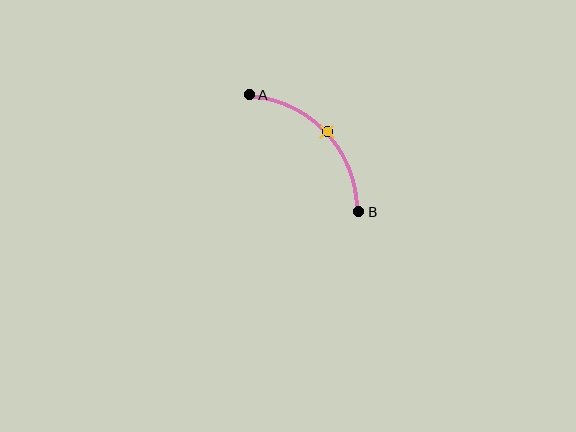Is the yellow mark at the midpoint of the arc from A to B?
Yes. The yellow mark lies on the arc at equal arc-length from both A and B — it is the arc midpoint.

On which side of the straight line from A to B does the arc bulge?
The arc bulges above and to the right of the straight line connecting A and B.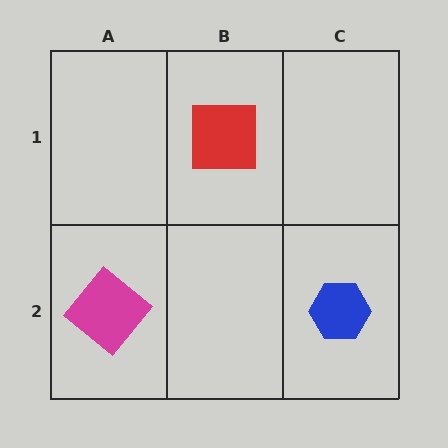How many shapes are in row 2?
2 shapes.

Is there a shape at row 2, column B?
No, that cell is empty.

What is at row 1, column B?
A red square.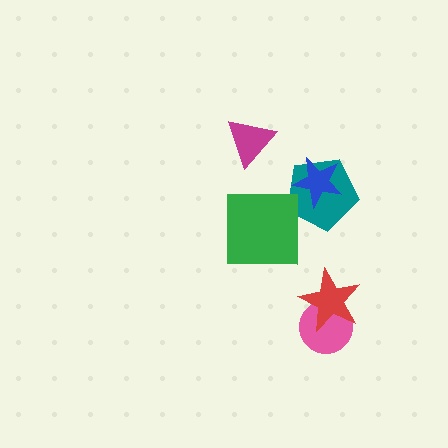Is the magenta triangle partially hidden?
No, no other shape covers it.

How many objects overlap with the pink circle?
1 object overlaps with the pink circle.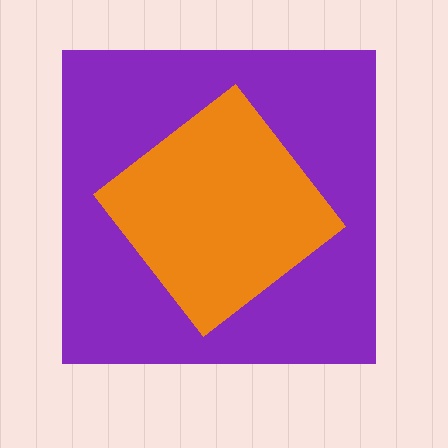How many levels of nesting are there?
2.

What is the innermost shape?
The orange diamond.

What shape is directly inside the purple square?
The orange diamond.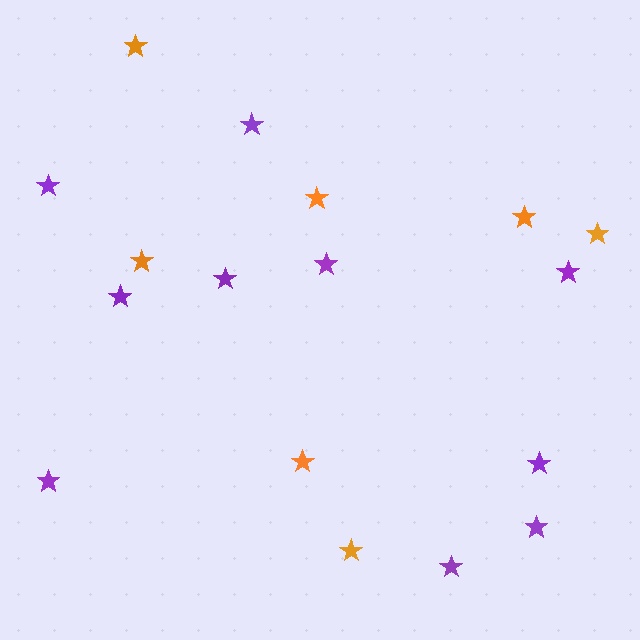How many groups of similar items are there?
There are 2 groups: one group of purple stars (10) and one group of orange stars (7).